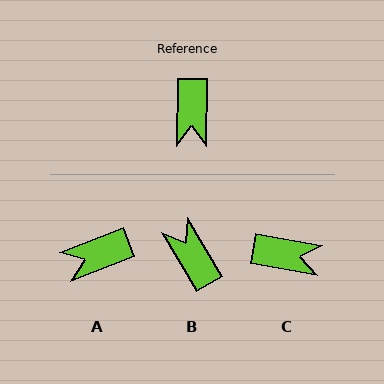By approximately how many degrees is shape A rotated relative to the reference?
Approximately 68 degrees clockwise.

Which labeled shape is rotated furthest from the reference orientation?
B, about 148 degrees away.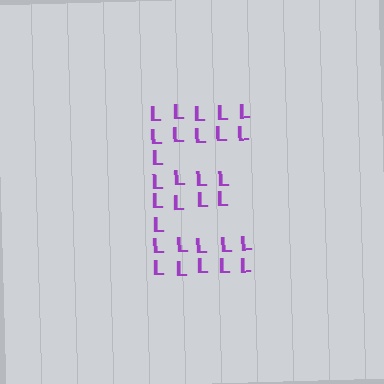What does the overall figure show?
The overall figure shows the letter E.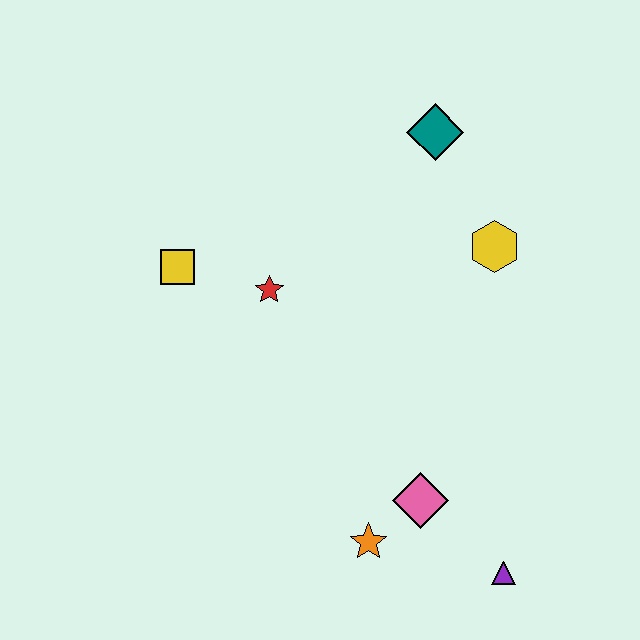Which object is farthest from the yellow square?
The purple triangle is farthest from the yellow square.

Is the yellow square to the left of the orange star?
Yes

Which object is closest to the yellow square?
The red star is closest to the yellow square.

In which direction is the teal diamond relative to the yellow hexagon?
The teal diamond is above the yellow hexagon.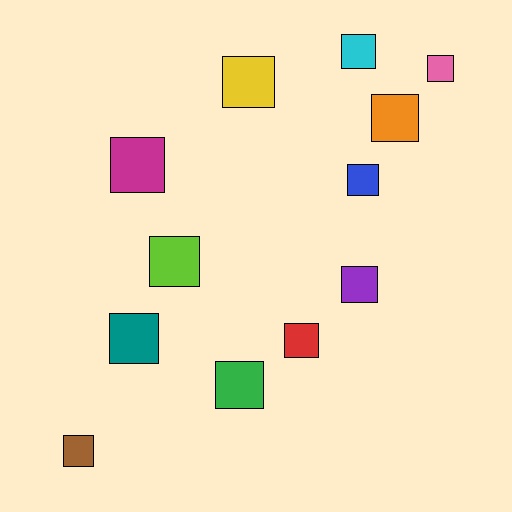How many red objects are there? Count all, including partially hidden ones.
There is 1 red object.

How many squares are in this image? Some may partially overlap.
There are 12 squares.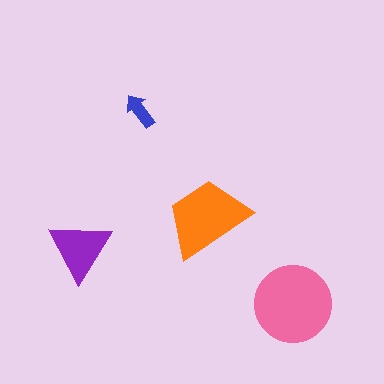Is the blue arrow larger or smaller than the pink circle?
Smaller.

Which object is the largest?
The pink circle.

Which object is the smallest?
The blue arrow.